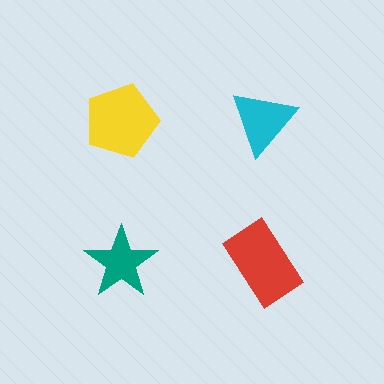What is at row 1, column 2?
A cyan triangle.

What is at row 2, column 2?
A red rectangle.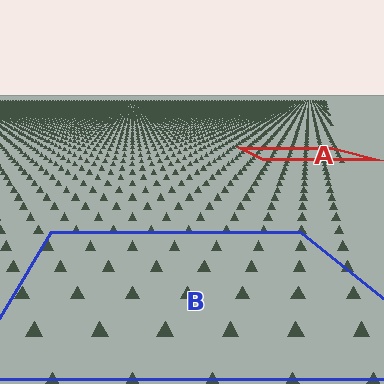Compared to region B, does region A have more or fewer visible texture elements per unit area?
Region A has more texture elements per unit area — they are packed more densely because it is farther away.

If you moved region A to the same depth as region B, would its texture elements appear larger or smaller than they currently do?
They would appear larger. At a closer depth, the same texture elements are projected at a bigger on-screen size.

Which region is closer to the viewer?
Region B is closer. The texture elements there are larger and more spread out.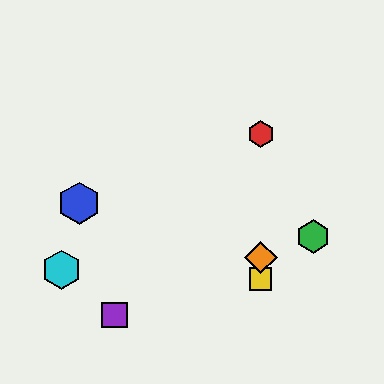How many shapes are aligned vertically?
3 shapes (the red hexagon, the yellow square, the orange diamond) are aligned vertically.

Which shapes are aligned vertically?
The red hexagon, the yellow square, the orange diamond are aligned vertically.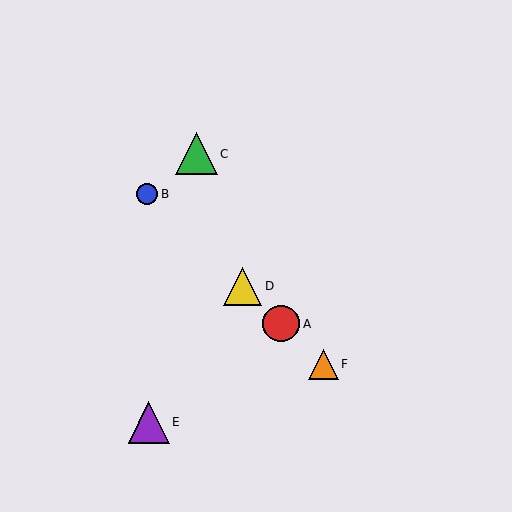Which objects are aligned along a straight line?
Objects A, B, D, F are aligned along a straight line.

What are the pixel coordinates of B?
Object B is at (147, 194).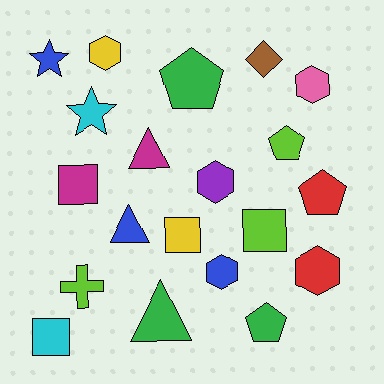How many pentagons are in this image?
There are 4 pentagons.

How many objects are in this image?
There are 20 objects.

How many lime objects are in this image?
There are 3 lime objects.